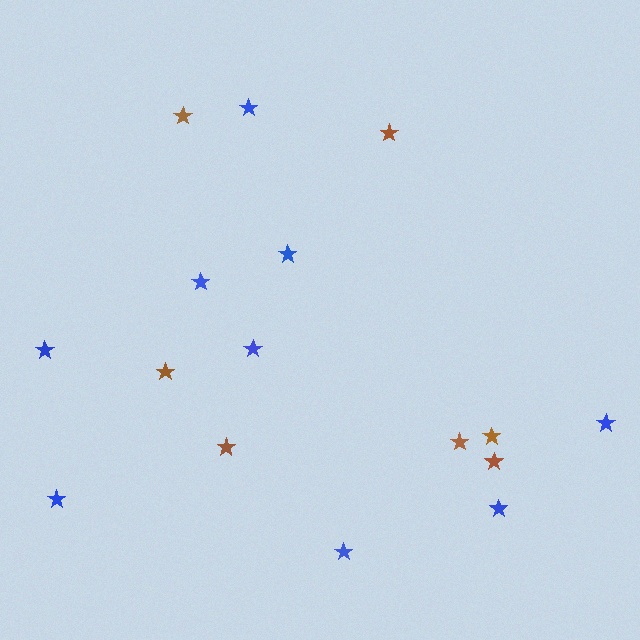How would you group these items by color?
There are 2 groups: one group of blue stars (9) and one group of brown stars (7).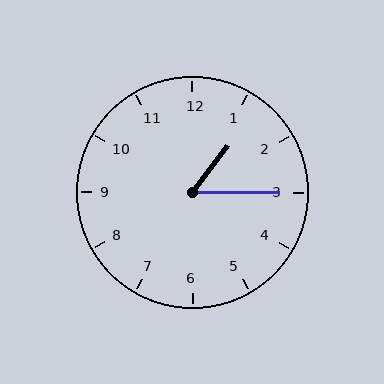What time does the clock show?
1:15.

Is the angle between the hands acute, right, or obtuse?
It is acute.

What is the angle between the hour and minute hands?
Approximately 52 degrees.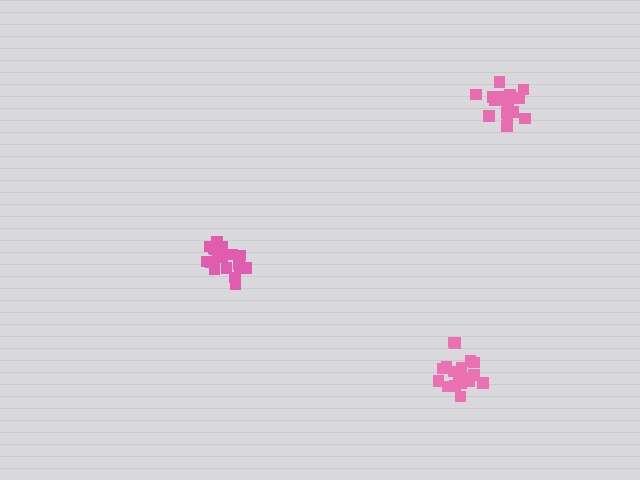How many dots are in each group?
Group 1: 19 dots, Group 2: 21 dots, Group 3: 17 dots (57 total).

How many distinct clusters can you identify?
There are 3 distinct clusters.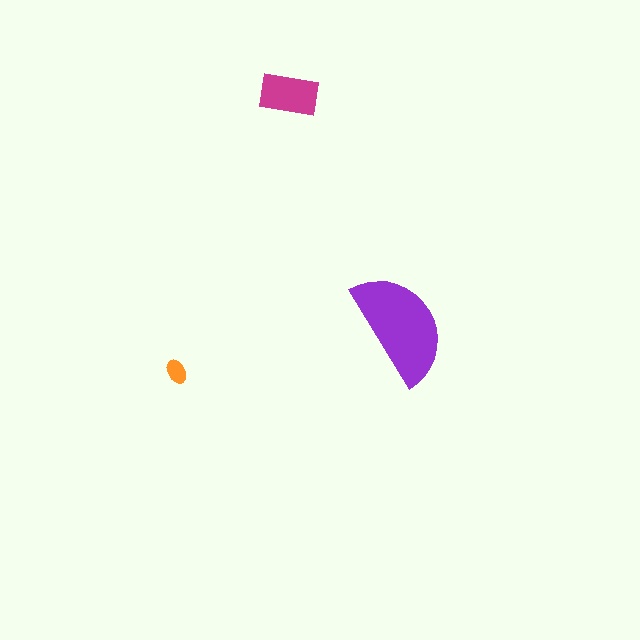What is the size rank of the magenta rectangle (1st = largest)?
2nd.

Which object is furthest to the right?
The purple semicircle is rightmost.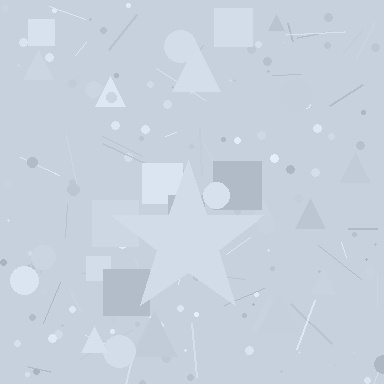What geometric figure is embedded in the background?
A star is embedded in the background.